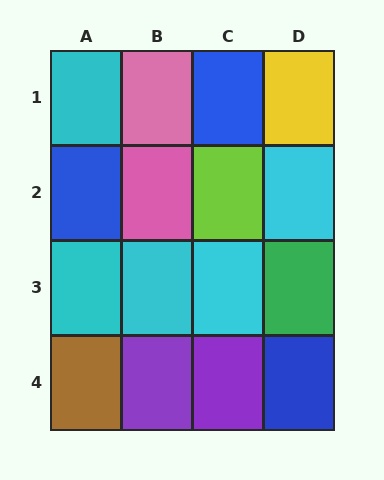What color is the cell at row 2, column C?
Lime.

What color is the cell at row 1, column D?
Yellow.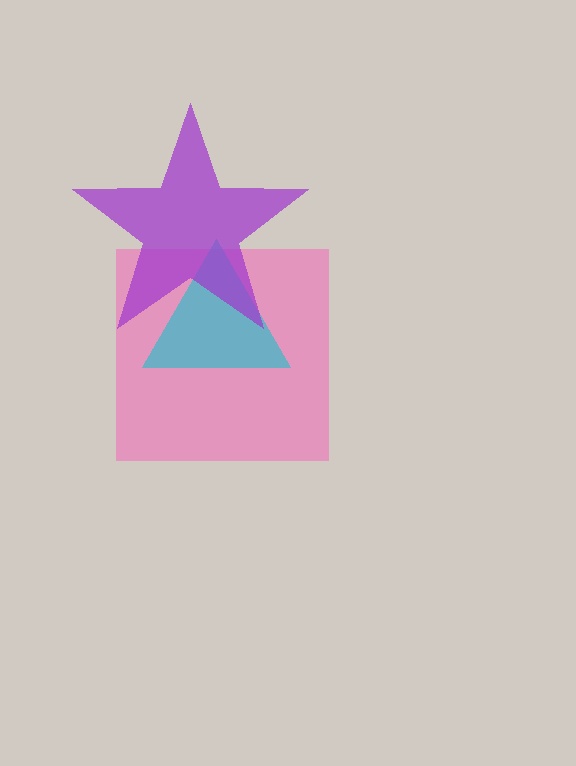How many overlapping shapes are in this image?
There are 3 overlapping shapes in the image.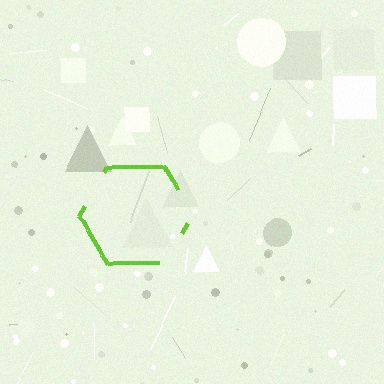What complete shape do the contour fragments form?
The contour fragments form a hexagon.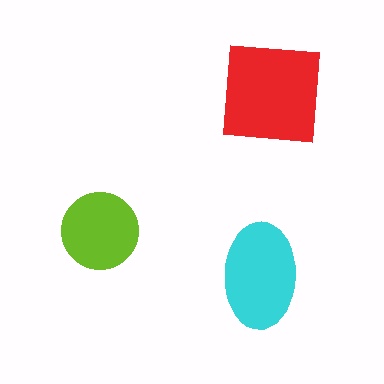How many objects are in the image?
There are 3 objects in the image.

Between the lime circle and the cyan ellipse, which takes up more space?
The cyan ellipse.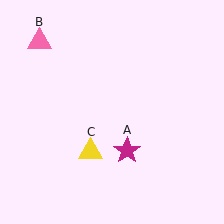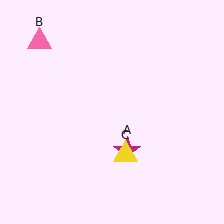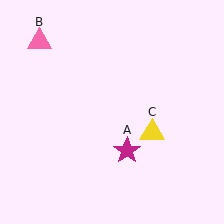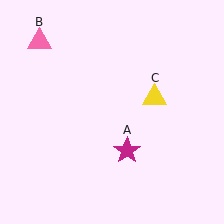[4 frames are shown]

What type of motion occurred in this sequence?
The yellow triangle (object C) rotated counterclockwise around the center of the scene.